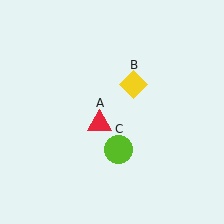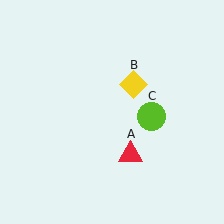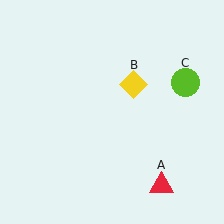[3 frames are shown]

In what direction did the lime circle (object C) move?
The lime circle (object C) moved up and to the right.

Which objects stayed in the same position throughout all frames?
Yellow diamond (object B) remained stationary.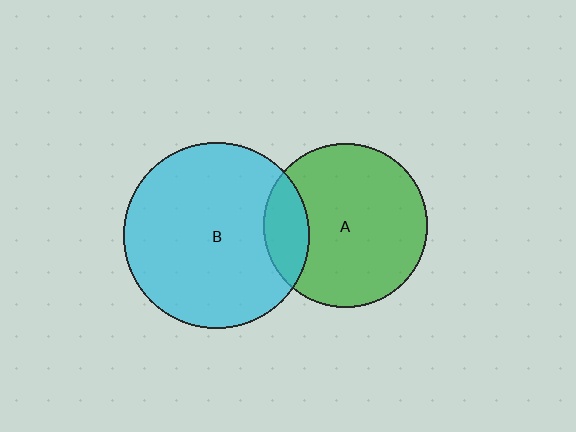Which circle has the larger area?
Circle B (cyan).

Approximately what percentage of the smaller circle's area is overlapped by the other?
Approximately 15%.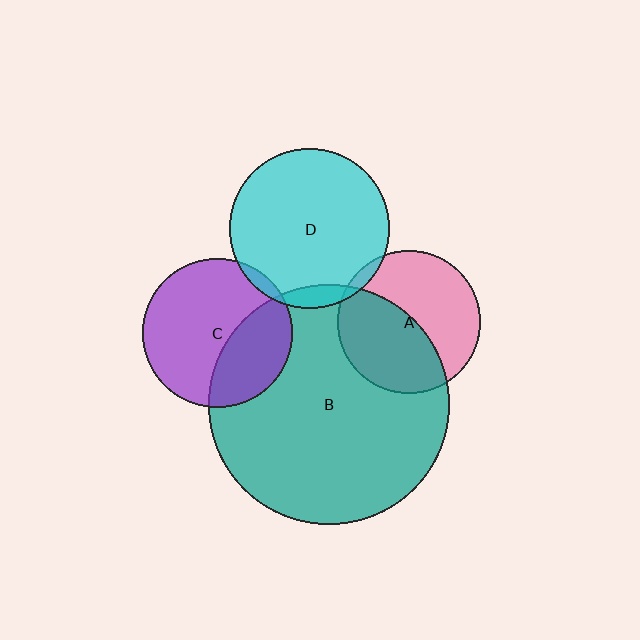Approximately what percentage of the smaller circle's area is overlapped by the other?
Approximately 35%.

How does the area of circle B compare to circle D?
Approximately 2.2 times.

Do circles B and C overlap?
Yes.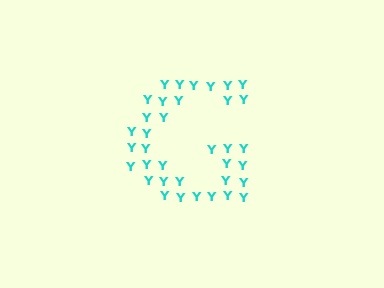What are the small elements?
The small elements are letter Y's.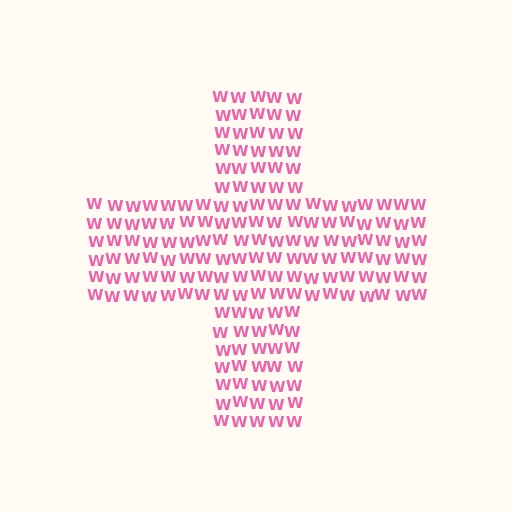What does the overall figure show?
The overall figure shows a cross.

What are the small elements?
The small elements are letter W's.